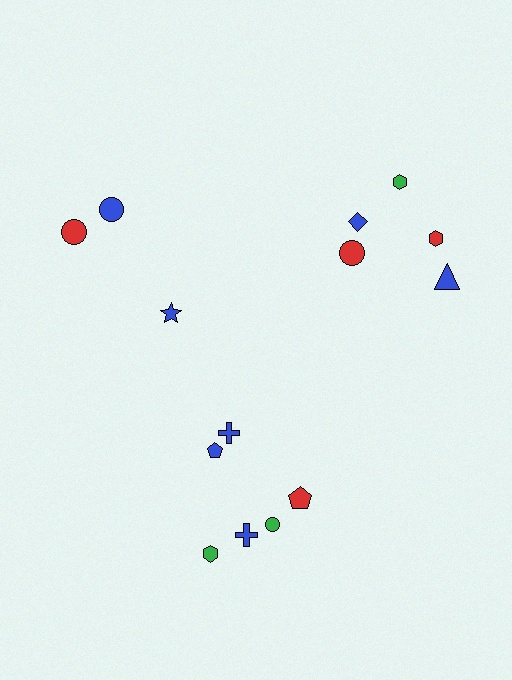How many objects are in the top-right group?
There are 5 objects.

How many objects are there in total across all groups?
There are 14 objects.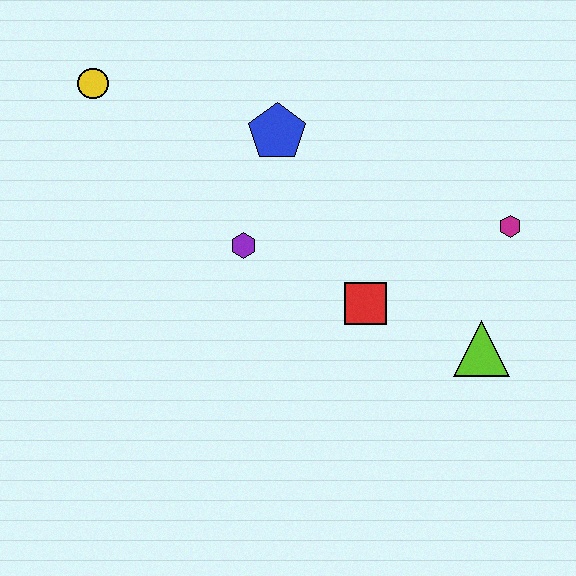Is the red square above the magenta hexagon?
No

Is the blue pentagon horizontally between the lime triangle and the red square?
No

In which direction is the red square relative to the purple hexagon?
The red square is to the right of the purple hexagon.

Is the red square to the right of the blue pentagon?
Yes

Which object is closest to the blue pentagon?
The purple hexagon is closest to the blue pentagon.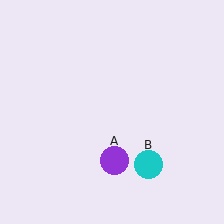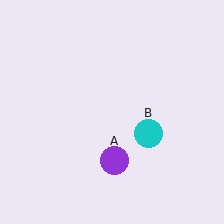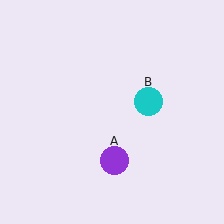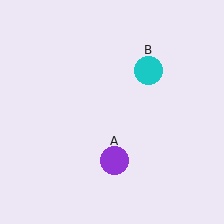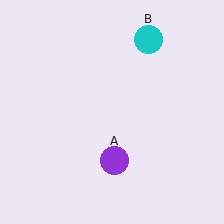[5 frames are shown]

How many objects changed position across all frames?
1 object changed position: cyan circle (object B).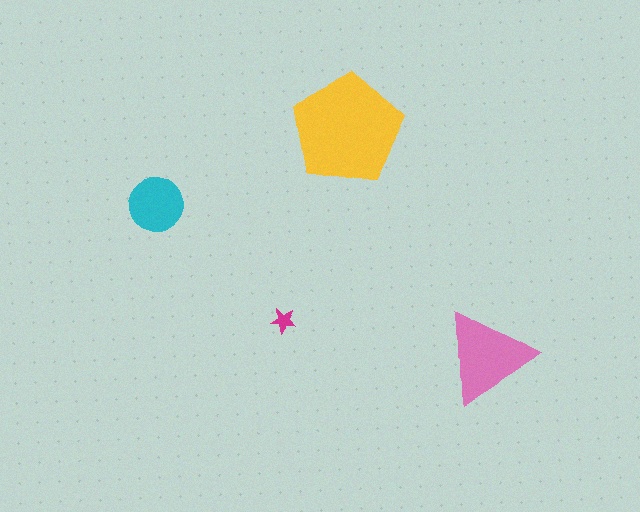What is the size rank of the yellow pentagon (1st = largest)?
1st.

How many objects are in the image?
There are 4 objects in the image.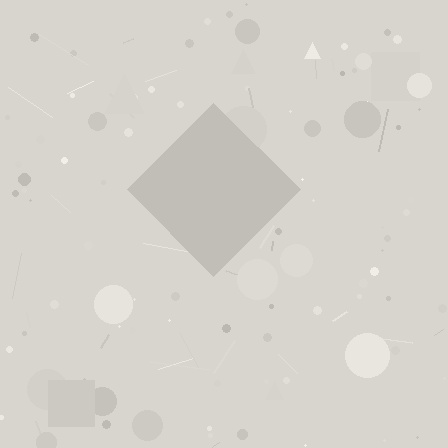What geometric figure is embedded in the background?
A diamond is embedded in the background.